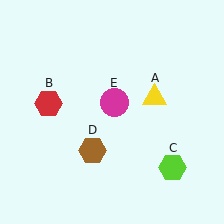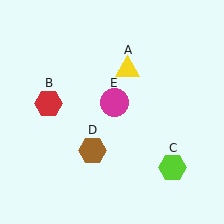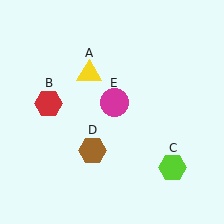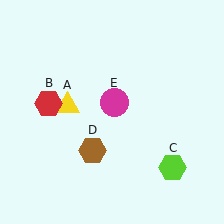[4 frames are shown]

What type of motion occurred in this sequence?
The yellow triangle (object A) rotated counterclockwise around the center of the scene.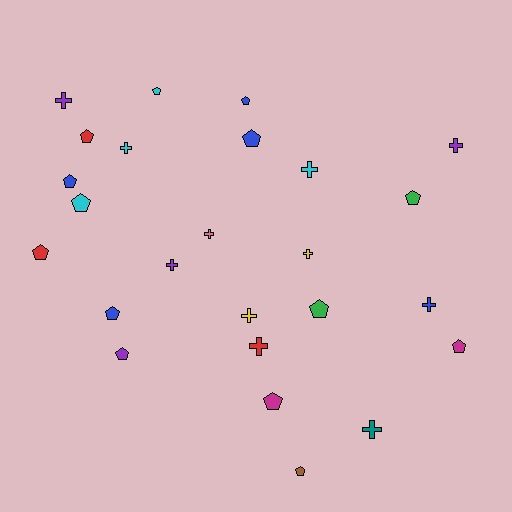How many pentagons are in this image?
There are 14 pentagons.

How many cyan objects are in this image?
There are 4 cyan objects.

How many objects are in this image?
There are 25 objects.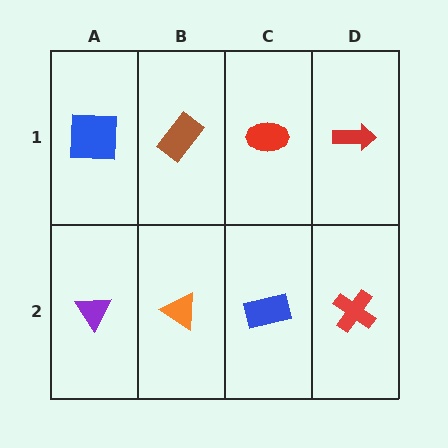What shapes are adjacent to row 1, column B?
An orange triangle (row 2, column B), a blue square (row 1, column A), a red ellipse (row 1, column C).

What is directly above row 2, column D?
A red arrow.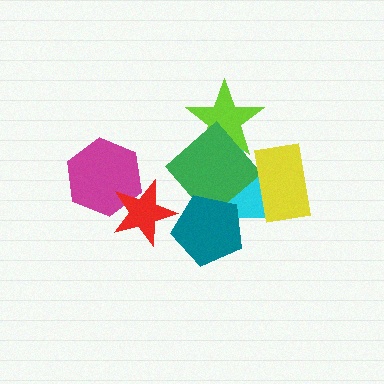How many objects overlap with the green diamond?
3 objects overlap with the green diamond.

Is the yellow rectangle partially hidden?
No, no other shape covers it.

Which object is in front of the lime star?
The green diamond is in front of the lime star.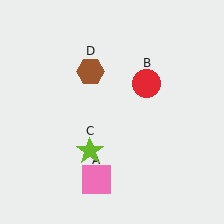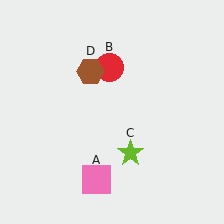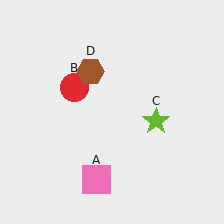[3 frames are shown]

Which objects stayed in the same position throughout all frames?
Pink square (object A) and brown hexagon (object D) remained stationary.